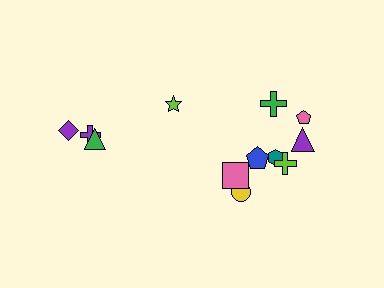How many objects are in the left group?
There are 4 objects.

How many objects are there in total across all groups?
There are 12 objects.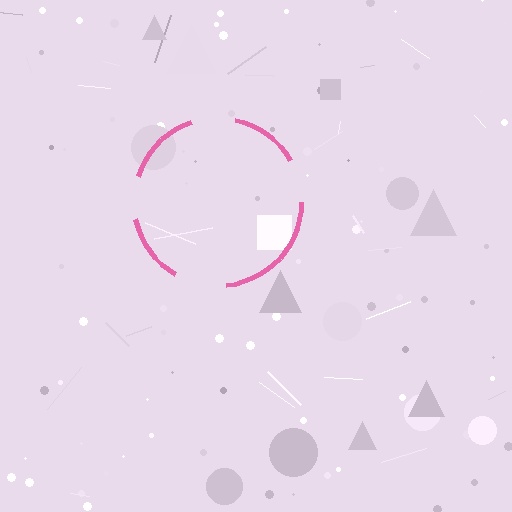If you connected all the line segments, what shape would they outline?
They would outline a circle.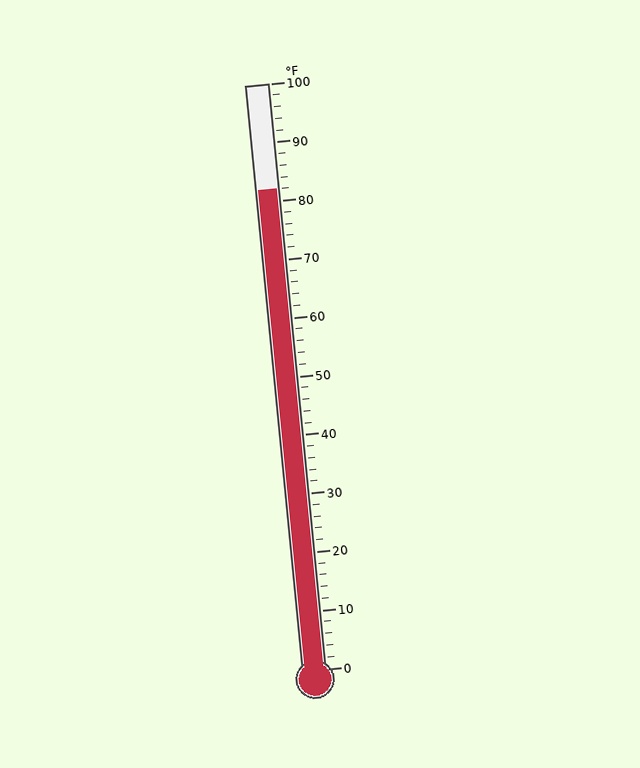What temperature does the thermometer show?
The thermometer shows approximately 82°F.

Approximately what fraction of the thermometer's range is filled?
The thermometer is filled to approximately 80% of its range.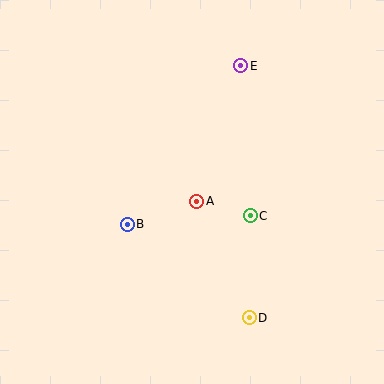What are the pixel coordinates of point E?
Point E is at (241, 66).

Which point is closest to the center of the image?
Point A at (197, 201) is closest to the center.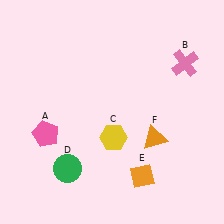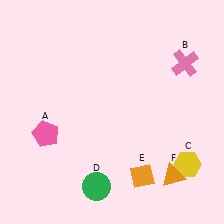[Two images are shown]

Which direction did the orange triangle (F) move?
The orange triangle (F) moved down.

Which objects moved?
The objects that moved are: the yellow hexagon (C), the green circle (D), the orange triangle (F).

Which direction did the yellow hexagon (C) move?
The yellow hexagon (C) moved right.